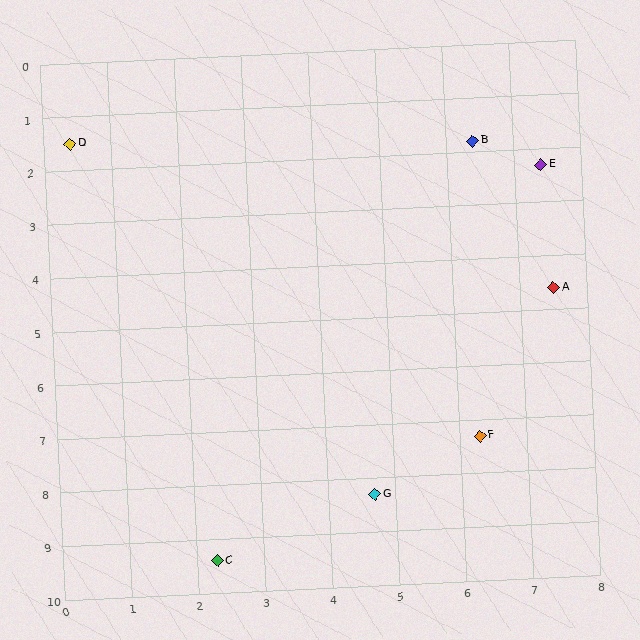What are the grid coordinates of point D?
Point D is at approximately (0.4, 1.5).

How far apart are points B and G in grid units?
Points B and G are about 6.7 grid units apart.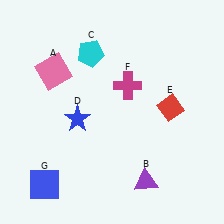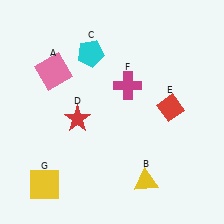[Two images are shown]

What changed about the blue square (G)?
In Image 1, G is blue. In Image 2, it changed to yellow.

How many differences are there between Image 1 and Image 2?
There are 3 differences between the two images.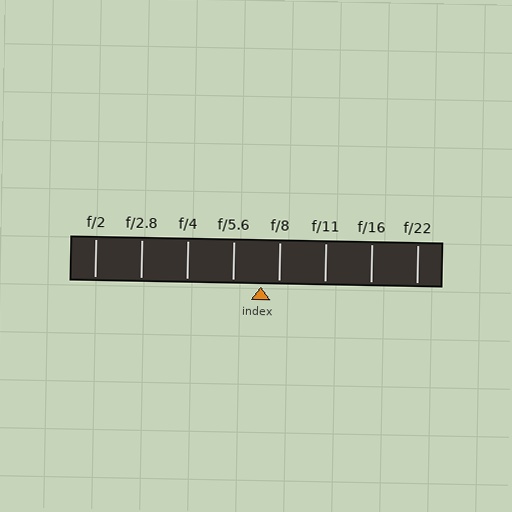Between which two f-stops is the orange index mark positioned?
The index mark is between f/5.6 and f/8.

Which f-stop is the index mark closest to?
The index mark is closest to f/8.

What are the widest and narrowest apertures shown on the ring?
The widest aperture shown is f/2 and the narrowest is f/22.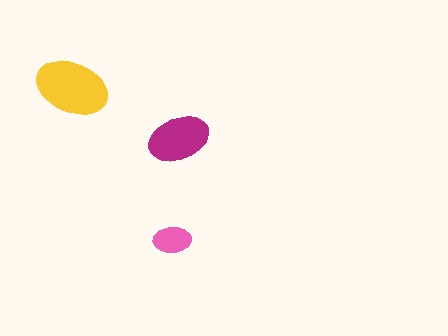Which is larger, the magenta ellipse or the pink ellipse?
The magenta one.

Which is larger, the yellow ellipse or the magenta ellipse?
The yellow one.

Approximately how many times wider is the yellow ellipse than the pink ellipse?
About 2 times wider.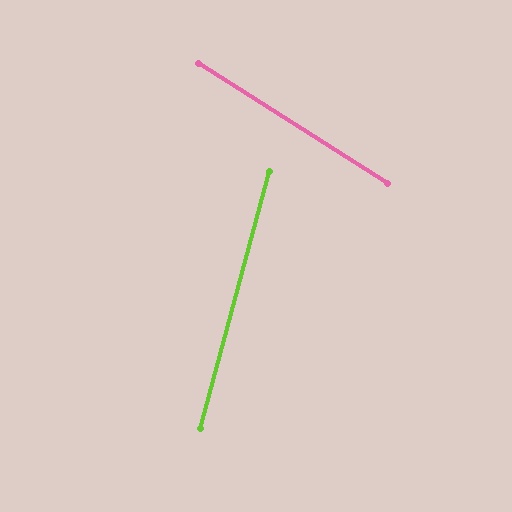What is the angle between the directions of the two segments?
Approximately 73 degrees.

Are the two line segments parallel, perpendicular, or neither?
Neither parallel nor perpendicular — they differ by about 73°.